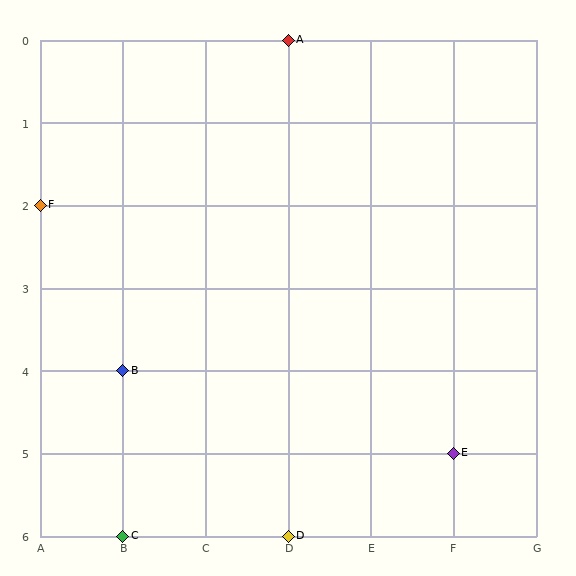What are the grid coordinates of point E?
Point E is at grid coordinates (F, 5).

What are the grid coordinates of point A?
Point A is at grid coordinates (D, 0).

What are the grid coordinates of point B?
Point B is at grid coordinates (B, 4).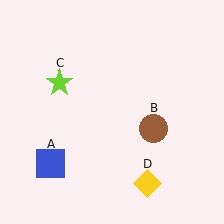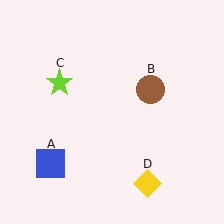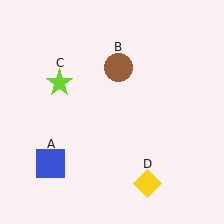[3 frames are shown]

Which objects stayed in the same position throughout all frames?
Blue square (object A) and lime star (object C) and yellow diamond (object D) remained stationary.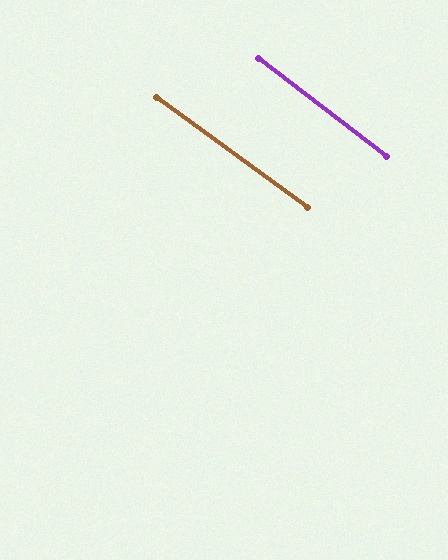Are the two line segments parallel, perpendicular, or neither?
Parallel — their directions differ by only 1.1°.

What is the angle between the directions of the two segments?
Approximately 1 degree.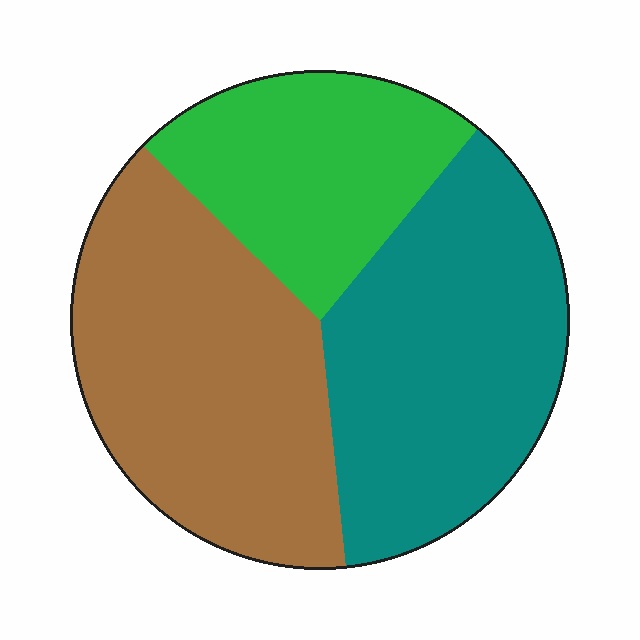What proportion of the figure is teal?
Teal covers about 35% of the figure.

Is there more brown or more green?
Brown.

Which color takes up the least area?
Green, at roughly 25%.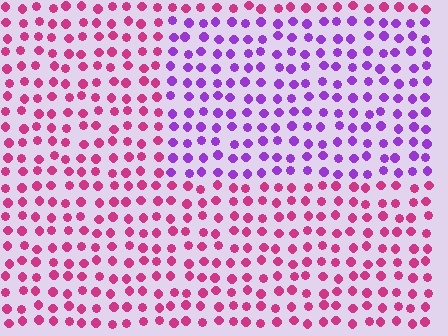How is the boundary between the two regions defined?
The boundary is defined purely by a slight shift in hue (about 49 degrees). Spacing, size, and orientation are identical on both sides.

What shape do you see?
I see a rectangle.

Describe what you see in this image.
The image is filled with small magenta elements in a uniform arrangement. A rectangle-shaped region is visible where the elements are tinted to a slightly different hue, forming a subtle color boundary.